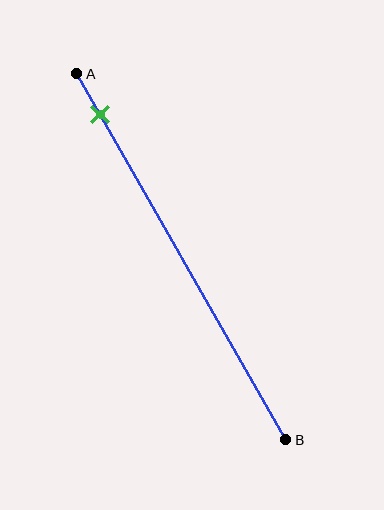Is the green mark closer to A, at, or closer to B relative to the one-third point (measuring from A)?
The green mark is closer to point A than the one-third point of segment AB.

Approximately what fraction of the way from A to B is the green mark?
The green mark is approximately 10% of the way from A to B.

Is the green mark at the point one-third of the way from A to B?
No, the mark is at about 10% from A, not at the 33% one-third point.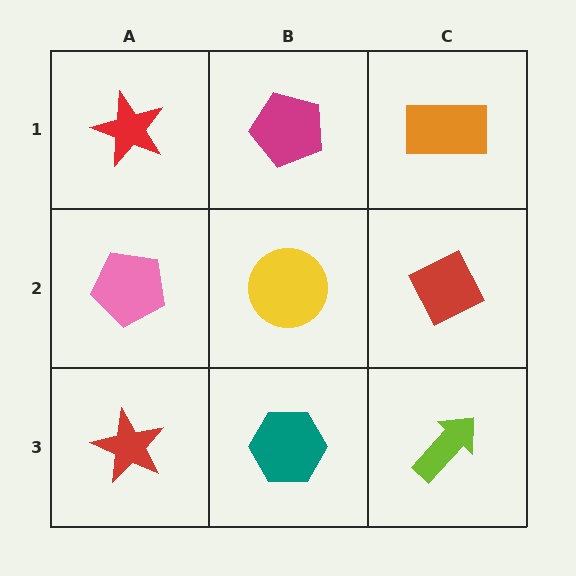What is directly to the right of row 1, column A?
A magenta pentagon.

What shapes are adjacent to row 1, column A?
A pink pentagon (row 2, column A), a magenta pentagon (row 1, column B).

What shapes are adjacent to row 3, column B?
A yellow circle (row 2, column B), a red star (row 3, column A), a lime arrow (row 3, column C).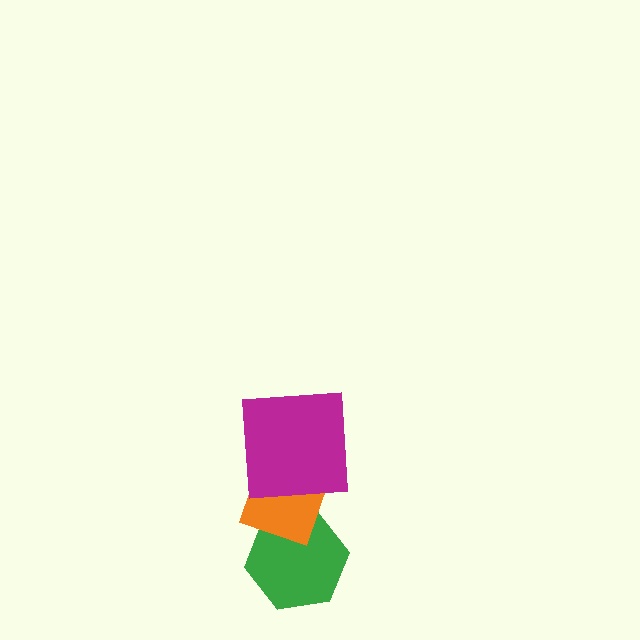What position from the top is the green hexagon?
The green hexagon is 3rd from the top.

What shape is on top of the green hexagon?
The orange diamond is on top of the green hexagon.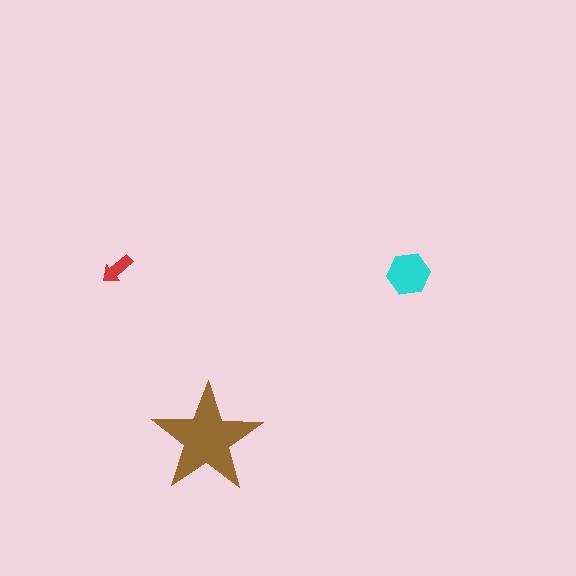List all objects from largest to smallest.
The brown star, the cyan hexagon, the red arrow.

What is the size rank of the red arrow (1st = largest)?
3rd.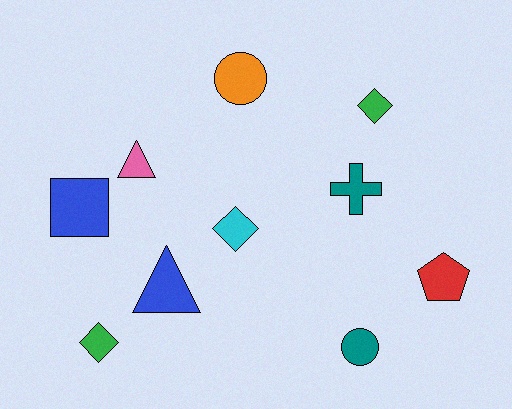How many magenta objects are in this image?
There are no magenta objects.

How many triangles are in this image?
There are 2 triangles.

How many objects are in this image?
There are 10 objects.